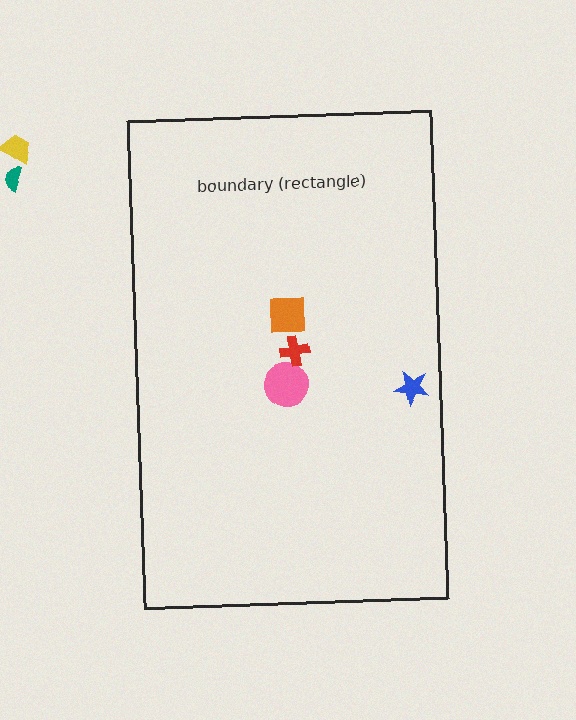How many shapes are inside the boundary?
4 inside, 2 outside.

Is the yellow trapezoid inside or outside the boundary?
Outside.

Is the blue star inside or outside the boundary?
Inside.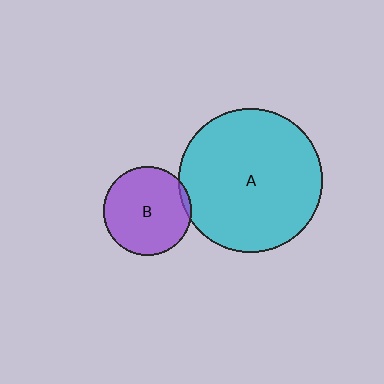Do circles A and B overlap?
Yes.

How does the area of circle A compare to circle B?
Approximately 2.6 times.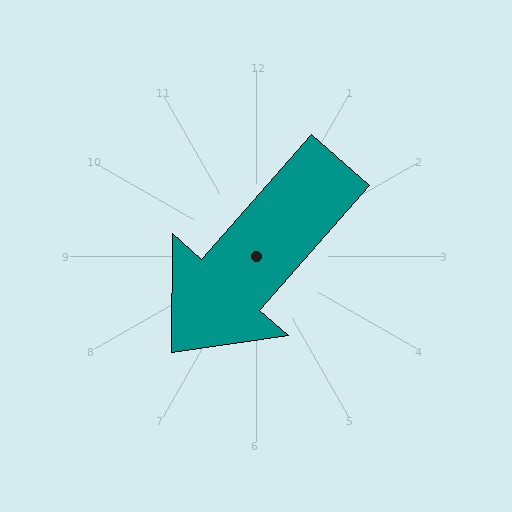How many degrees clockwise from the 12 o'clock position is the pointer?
Approximately 221 degrees.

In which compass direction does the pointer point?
Southwest.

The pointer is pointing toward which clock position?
Roughly 7 o'clock.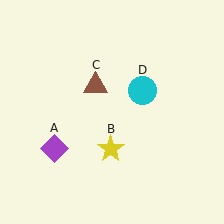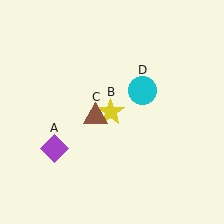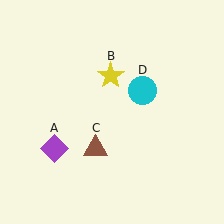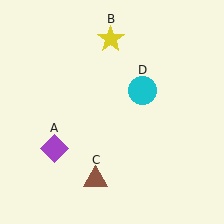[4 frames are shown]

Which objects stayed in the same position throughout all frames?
Purple diamond (object A) and cyan circle (object D) remained stationary.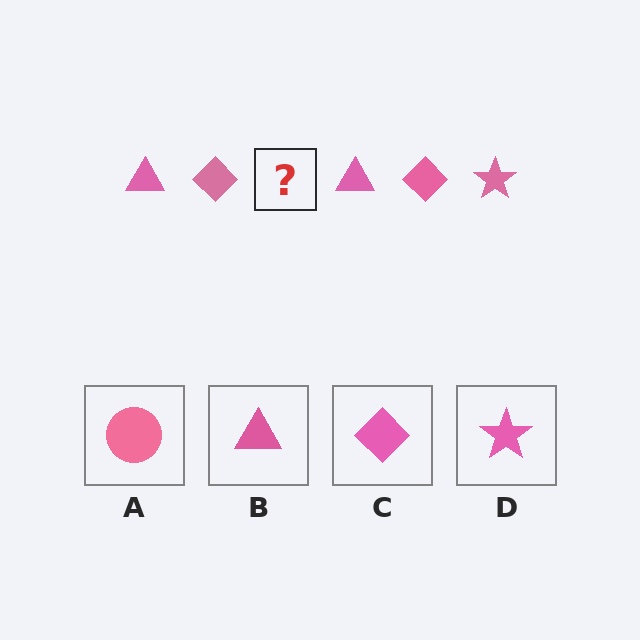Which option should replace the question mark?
Option D.